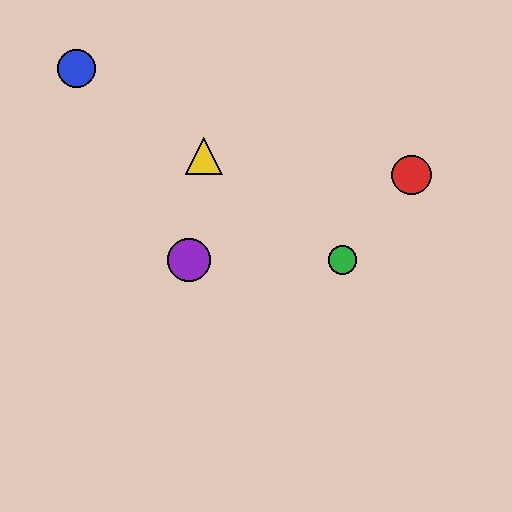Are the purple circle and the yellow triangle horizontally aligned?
No, the purple circle is at y≈260 and the yellow triangle is at y≈156.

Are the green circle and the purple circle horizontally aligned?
Yes, both are at y≈260.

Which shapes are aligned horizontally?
The green circle, the purple circle are aligned horizontally.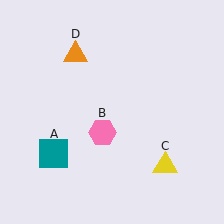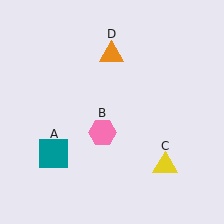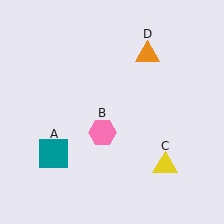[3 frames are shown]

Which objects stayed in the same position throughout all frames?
Teal square (object A) and pink hexagon (object B) and yellow triangle (object C) remained stationary.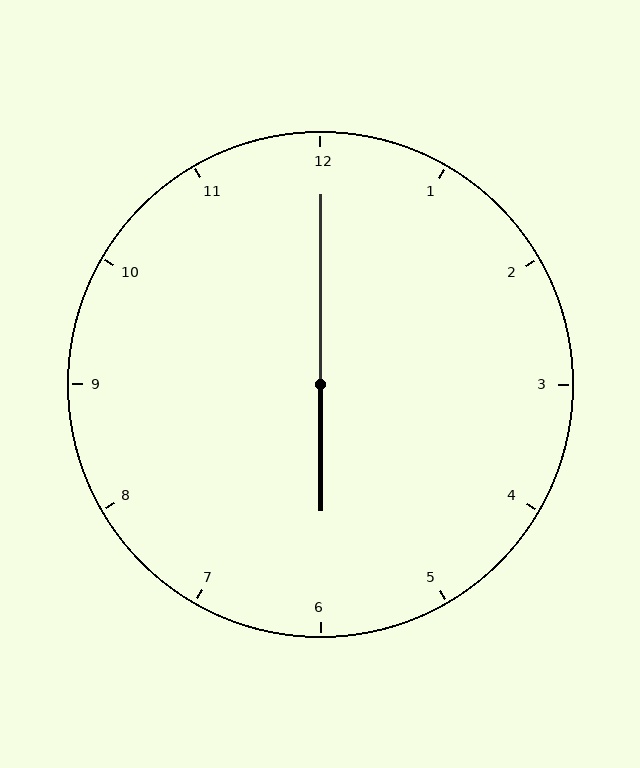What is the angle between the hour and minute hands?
Approximately 180 degrees.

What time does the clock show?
6:00.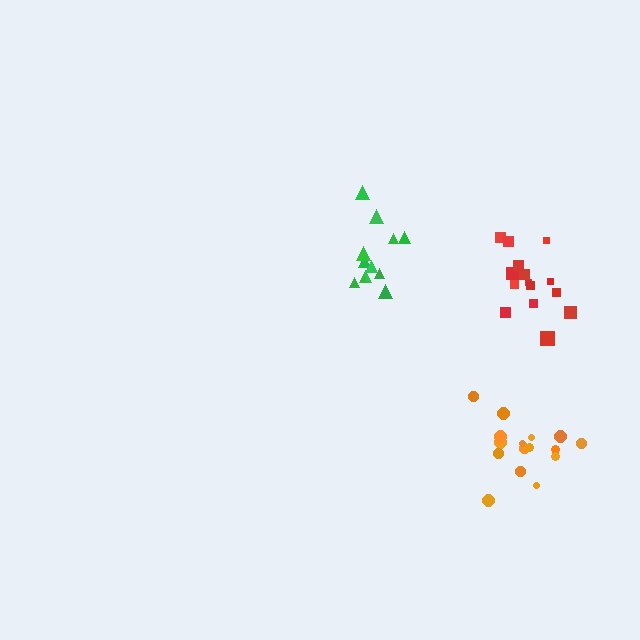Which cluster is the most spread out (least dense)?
Red.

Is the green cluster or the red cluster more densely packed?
Green.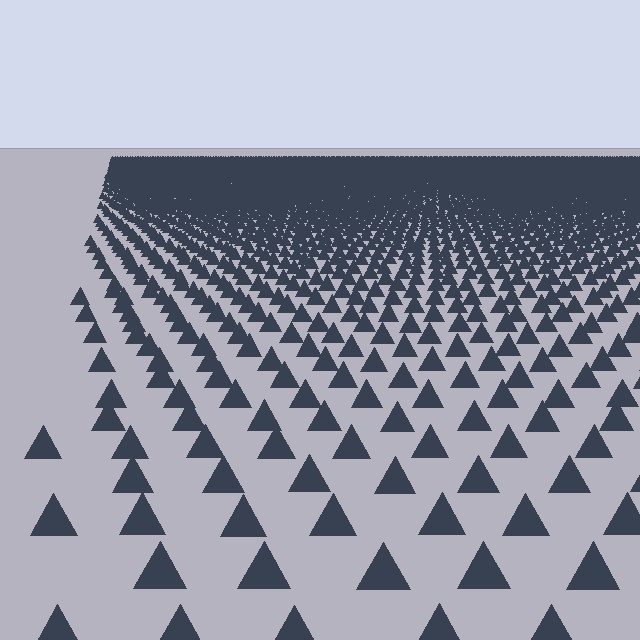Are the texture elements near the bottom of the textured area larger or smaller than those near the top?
Larger. Near the bottom, elements are closer to the viewer and appear at a bigger on-screen size.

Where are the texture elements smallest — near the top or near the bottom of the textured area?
Near the top.